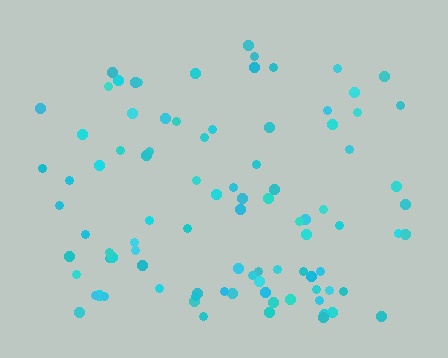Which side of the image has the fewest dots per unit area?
The top.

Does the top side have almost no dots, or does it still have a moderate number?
Still a moderate number, just noticeably fewer than the bottom.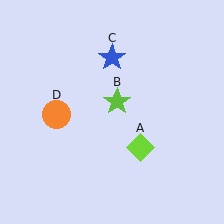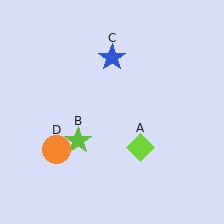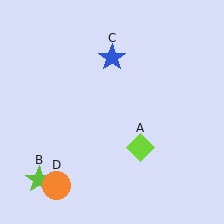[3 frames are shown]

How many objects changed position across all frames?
2 objects changed position: lime star (object B), orange circle (object D).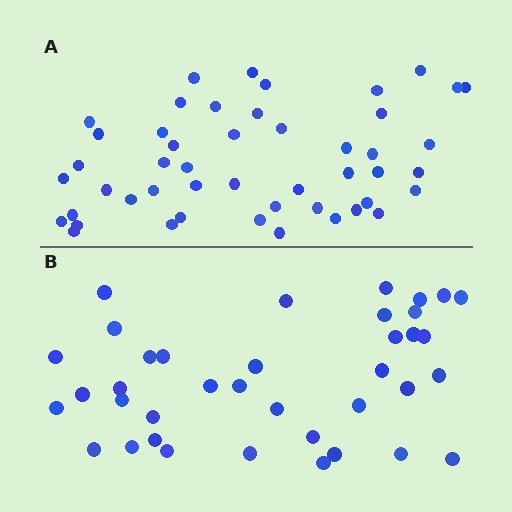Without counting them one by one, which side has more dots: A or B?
Region A (the top region) has more dots.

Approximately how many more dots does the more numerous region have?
Region A has roughly 10 or so more dots than region B.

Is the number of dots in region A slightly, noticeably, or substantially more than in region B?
Region A has noticeably more, but not dramatically so. The ratio is roughly 1.3 to 1.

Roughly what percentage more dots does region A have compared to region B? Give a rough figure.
About 25% more.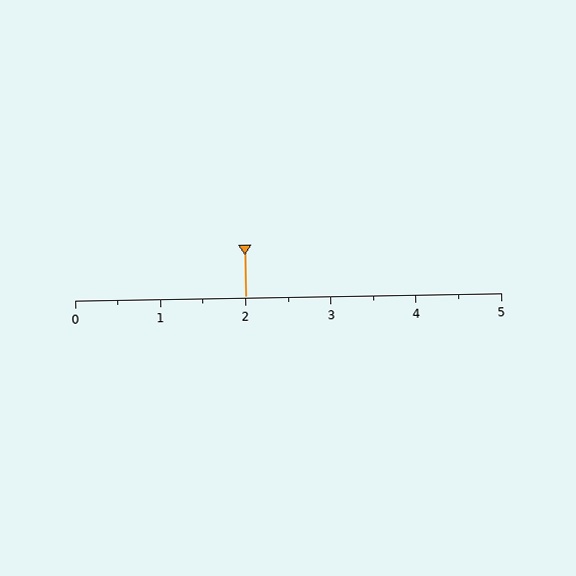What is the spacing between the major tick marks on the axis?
The major ticks are spaced 1 apart.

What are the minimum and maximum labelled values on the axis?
The axis runs from 0 to 5.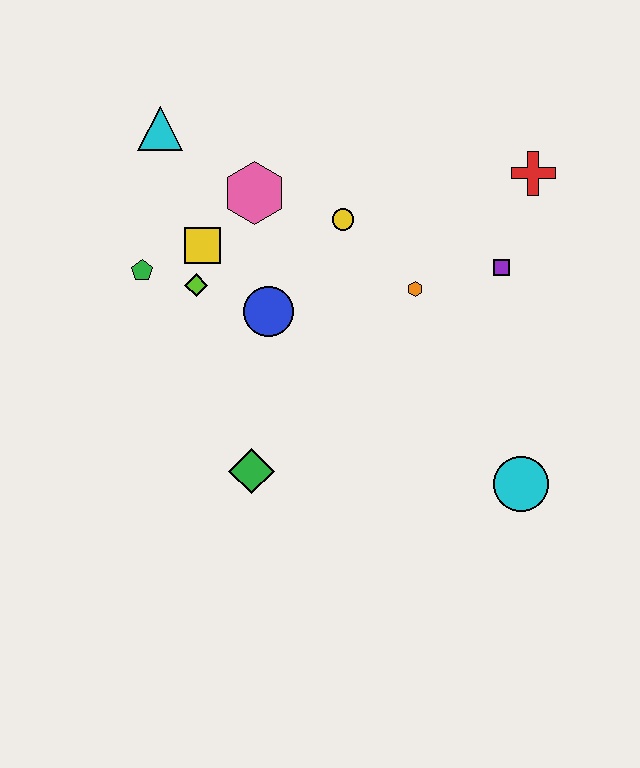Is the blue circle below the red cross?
Yes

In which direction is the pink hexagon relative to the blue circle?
The pink hexagon is above the blue circle.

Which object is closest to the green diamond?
The blue circle is closest to the green diamond.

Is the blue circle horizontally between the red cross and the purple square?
No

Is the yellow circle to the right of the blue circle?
Yes